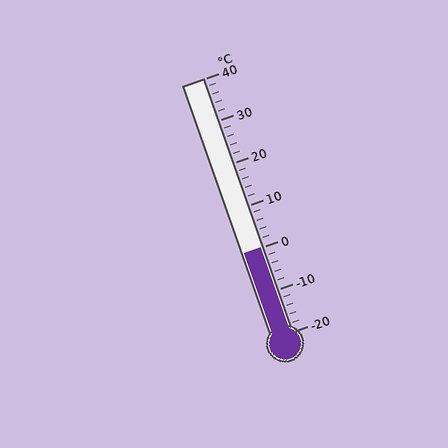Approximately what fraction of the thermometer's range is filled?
The thermometer is filled to approximately 35% of its range.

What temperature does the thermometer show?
The thermometer shows approximately 0°C.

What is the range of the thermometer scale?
The thermometer scale ranges from -20°C to 40°C.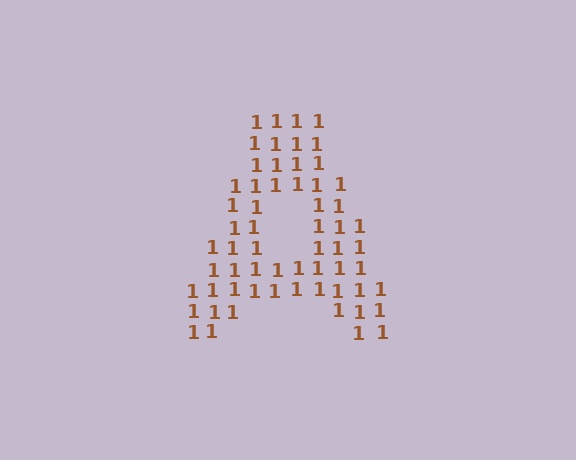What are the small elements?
The small elements are digit 1's.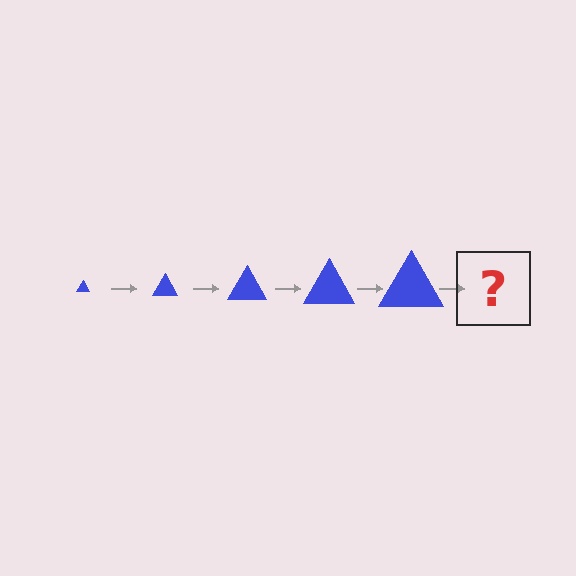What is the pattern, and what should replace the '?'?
The pattern is that the triangle gets progressively larger each step. The '?' should be a blue triangle, larger than the previous one.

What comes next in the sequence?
The next element should be a blue triangle, larger than the previous one.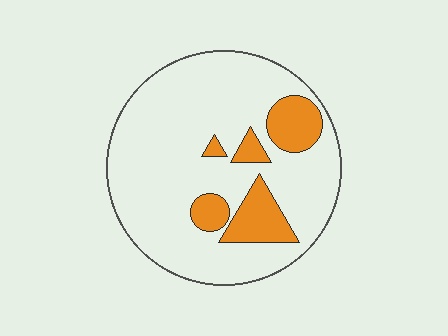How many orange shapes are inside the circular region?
5.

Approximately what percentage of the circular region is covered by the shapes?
Approximately 20%.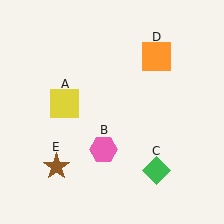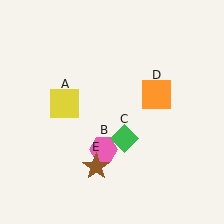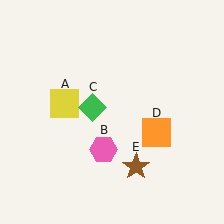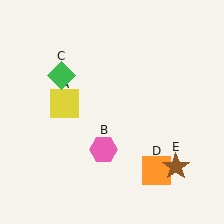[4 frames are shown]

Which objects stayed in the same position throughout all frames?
Yellow square (object A) and pink hexagon (object B) remained stationary.